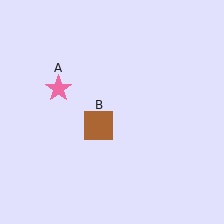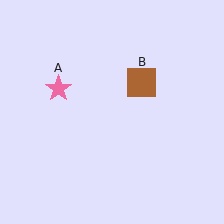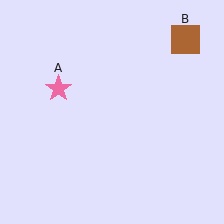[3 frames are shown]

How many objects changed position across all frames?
1 object changed position: brown square (object B).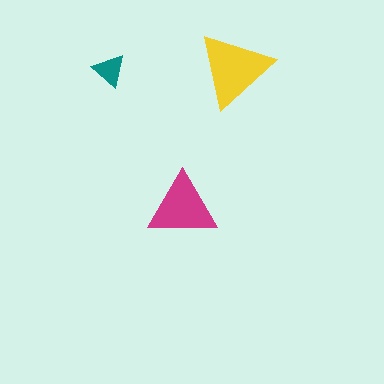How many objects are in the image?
There are 3 objects in the image.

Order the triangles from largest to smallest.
the yellow one, the magenta one, the teal one.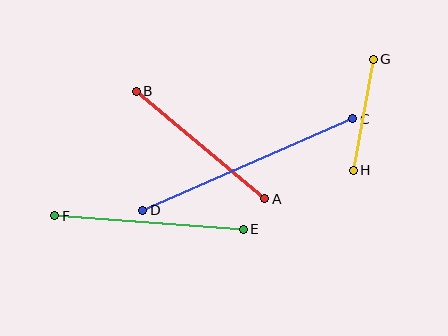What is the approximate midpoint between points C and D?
The midpoint is at approximately (248, 164) pixels.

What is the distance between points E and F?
The distance is approximately 189 pixels.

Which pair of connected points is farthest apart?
Points C and D are farthest apart.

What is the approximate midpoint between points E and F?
The midpoint is at approximately (149, 222) pixels.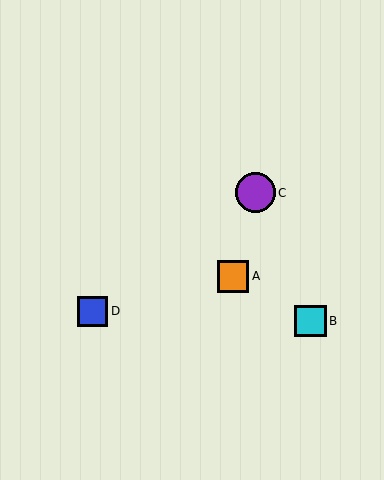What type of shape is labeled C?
Shape C is a purple circle.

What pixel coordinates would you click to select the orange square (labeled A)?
Click at (233, 276) to select the orange square A.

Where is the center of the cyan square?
The center of the cyan square is at (311, 321).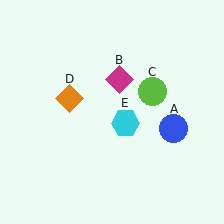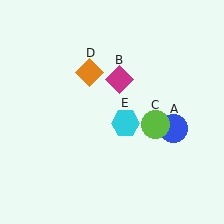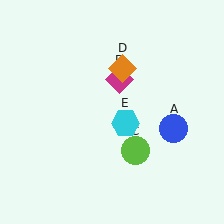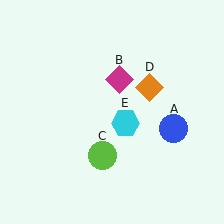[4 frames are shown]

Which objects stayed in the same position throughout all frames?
Blue circle (object A) and magenta diamond (object B) and cyan hexagon (object E) remained stationary.